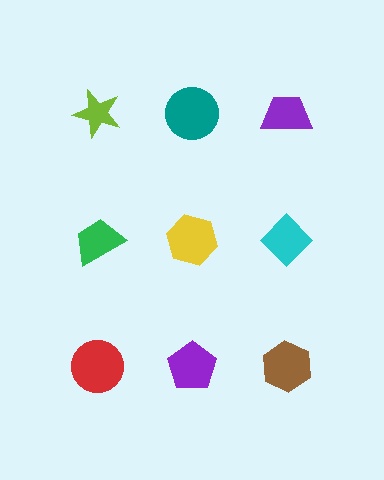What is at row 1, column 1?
A lime star.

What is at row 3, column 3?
A brown hexagon.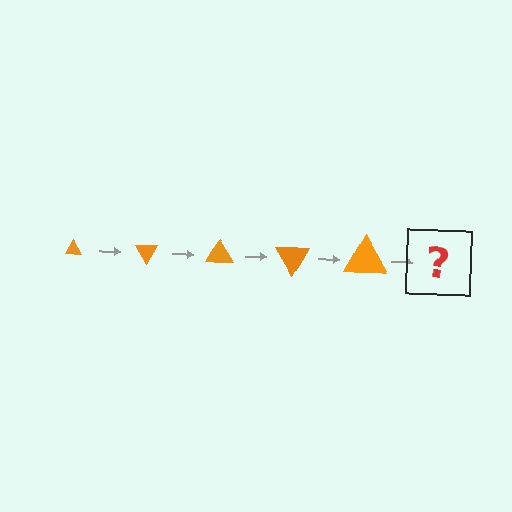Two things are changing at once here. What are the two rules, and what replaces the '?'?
The two rules are that the triangle grows larger each step and it rotates 60 degrees each step. The '?' should be a triangle, larger than the previous one and rotated 300 degrees from the start.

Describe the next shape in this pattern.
It should be a triangle, larger than the previous one and rotated 300 degrees from the start.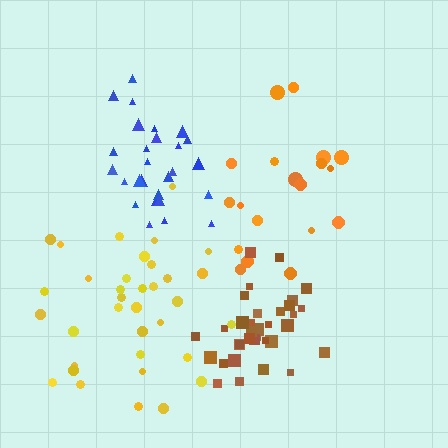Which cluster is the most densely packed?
Brown.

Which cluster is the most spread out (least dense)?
Orange.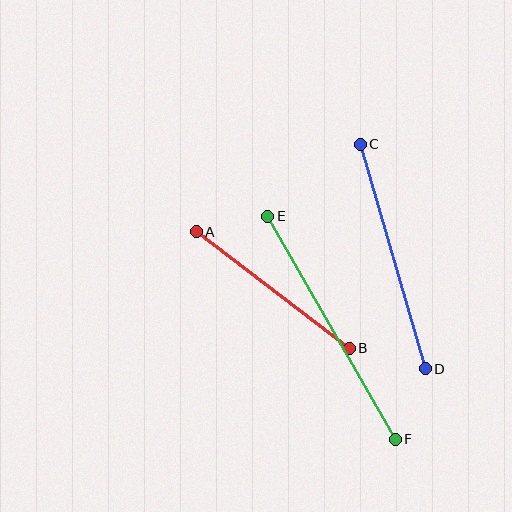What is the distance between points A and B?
The distance is approximately 192 pixels.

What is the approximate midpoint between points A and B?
The midpoint is at approximately (273, 290) pixels.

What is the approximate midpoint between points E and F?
The midpoint is at approximately (331, 328) pixels.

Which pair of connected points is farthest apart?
Points E and F are farthest apart.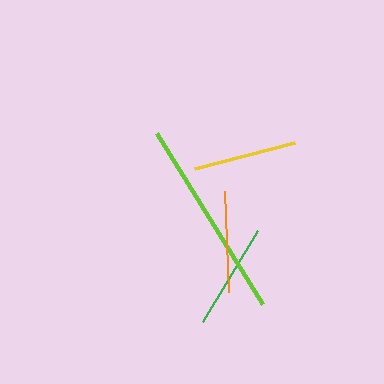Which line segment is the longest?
The lime line is the longest at approximately 202 pixels.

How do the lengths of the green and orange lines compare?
The green and orange lines are approximately the same length.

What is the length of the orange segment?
The orange segment is approximately 100 pixels long.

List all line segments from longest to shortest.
From longest to shortest: lime, green, yellow, orange.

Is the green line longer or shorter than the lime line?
The lime line is longer than the green line.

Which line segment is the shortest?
The orange line is the shortest at approximately 100 pixels.